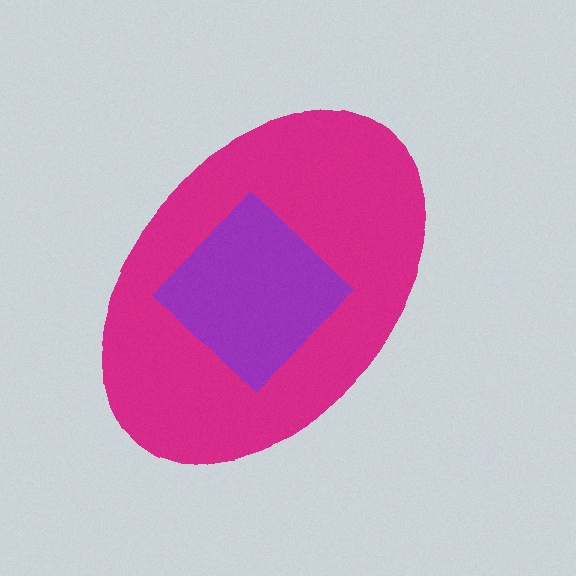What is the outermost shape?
The magenta ellipse.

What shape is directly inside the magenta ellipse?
The purple diamond.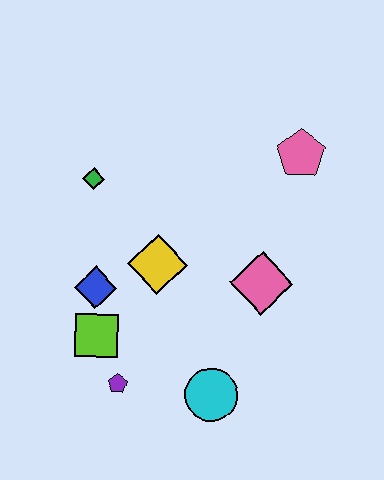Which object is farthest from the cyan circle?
The pink pentagon is farthest from the cyan circle.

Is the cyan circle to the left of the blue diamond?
No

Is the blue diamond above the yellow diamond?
No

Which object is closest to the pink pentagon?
The pink diamond is closest to the pink pentagon.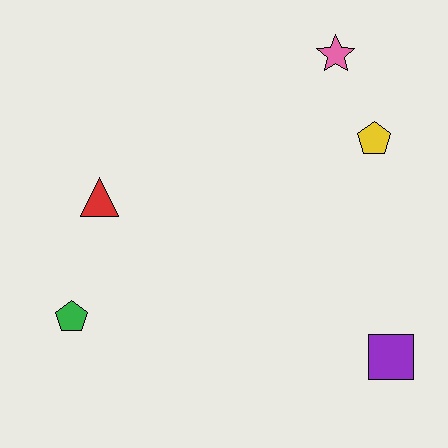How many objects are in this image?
There are 5 objects.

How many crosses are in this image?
There are no crosses.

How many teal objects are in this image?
There are no teal objects.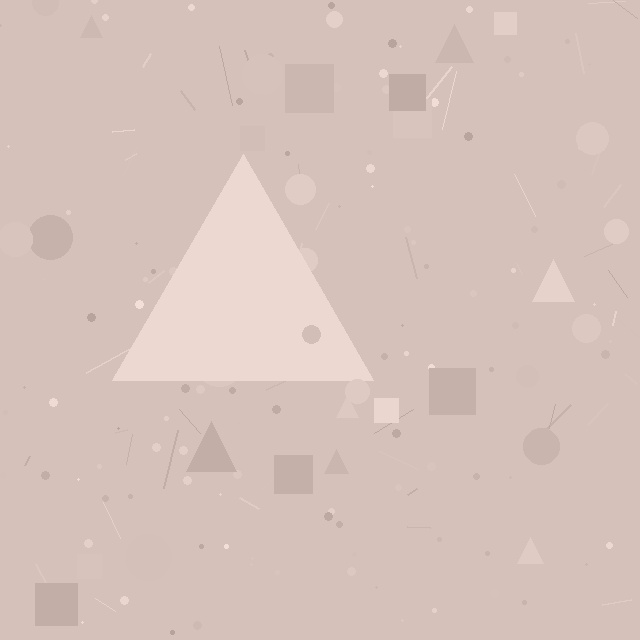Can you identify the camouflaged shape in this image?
The camouflaged shape is a triangle.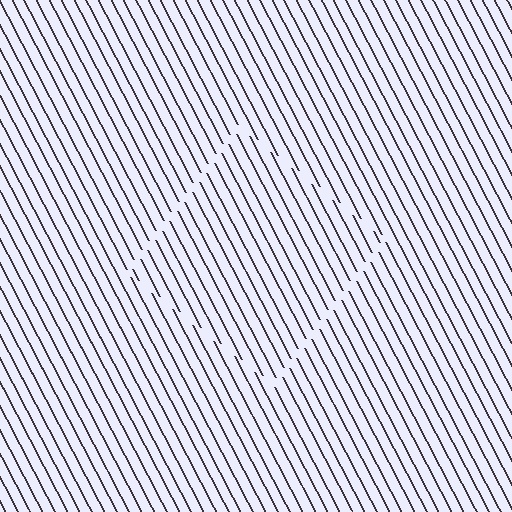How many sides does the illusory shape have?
4 sides — the line-ends trace a square.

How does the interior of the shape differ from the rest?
The interior of the shape contains the same grating, shifted by half a period — the contour is defined by the phase discontinuity where line-ends from the inner and outer gratings abut.